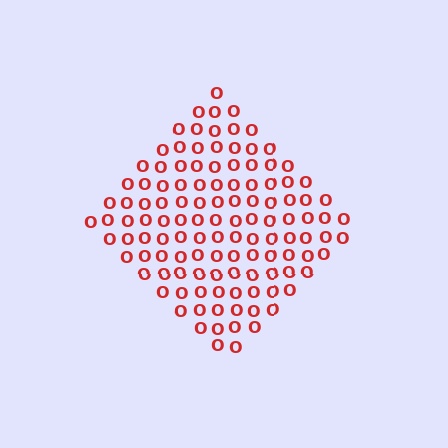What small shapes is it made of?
It is made of small letter O's.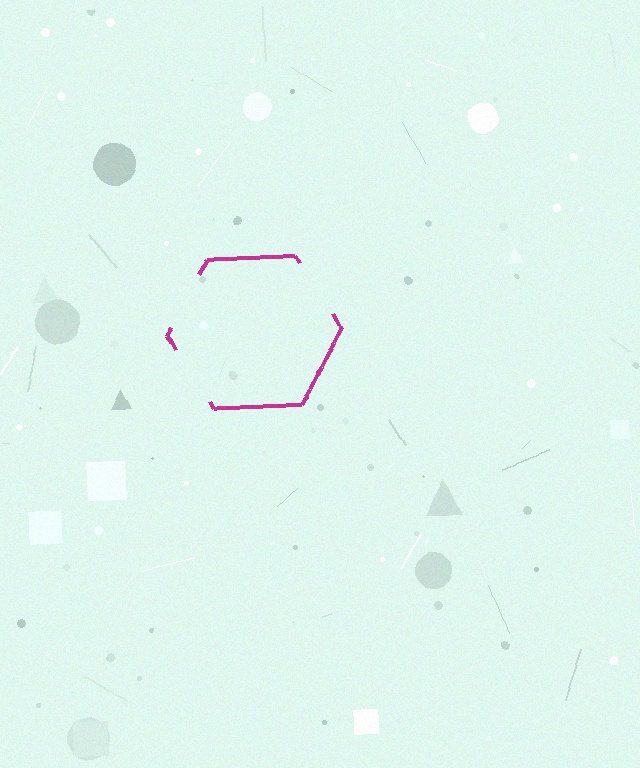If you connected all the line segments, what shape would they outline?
They would outline a hexagon.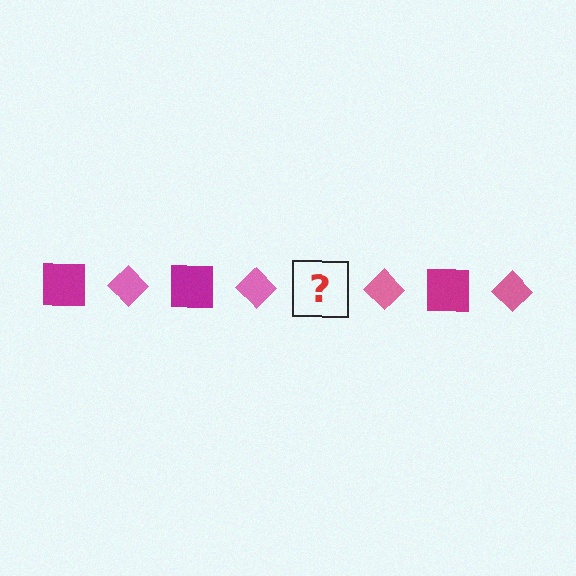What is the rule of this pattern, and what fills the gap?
The rule is that the pattern alternates between magenta square and pink diamond. The gap should be filled with a magenta square.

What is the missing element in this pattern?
The missing element is a magenta square.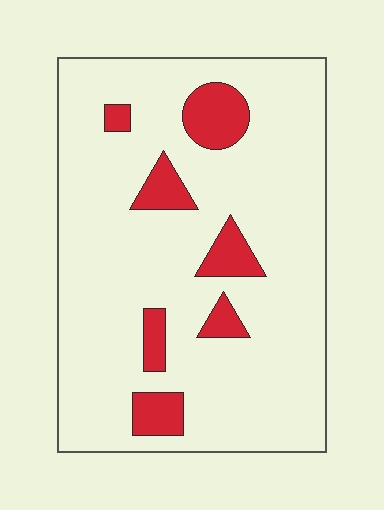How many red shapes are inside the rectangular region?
7.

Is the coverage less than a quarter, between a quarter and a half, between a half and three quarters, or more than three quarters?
Less than a quarter.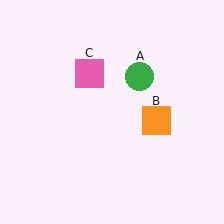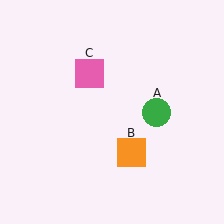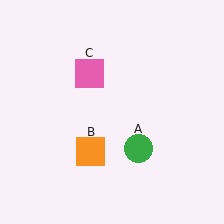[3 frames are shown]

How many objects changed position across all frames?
2 objects changed position: green circle (object A), orange square (object B).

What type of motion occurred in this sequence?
The green circle (object A), orange square (object B) rotated clockwise around the center of the scene.